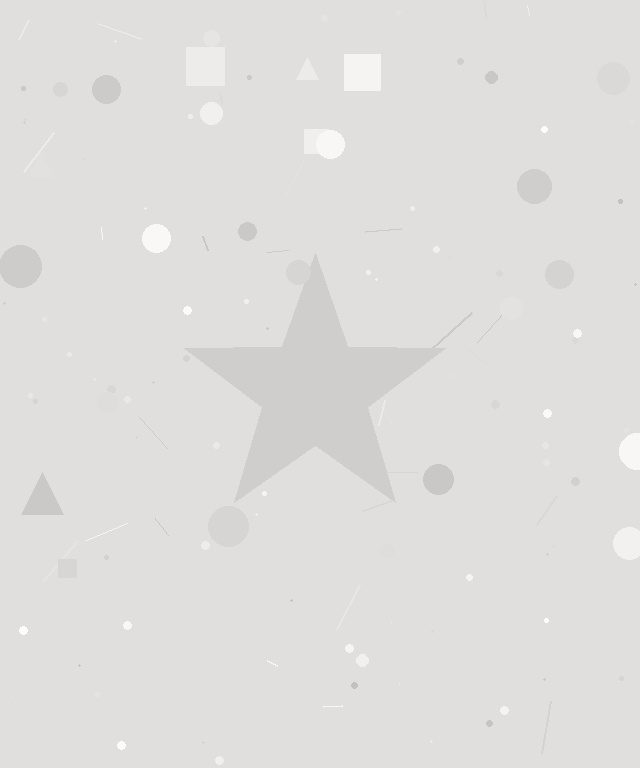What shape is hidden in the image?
A star is hidden in the image.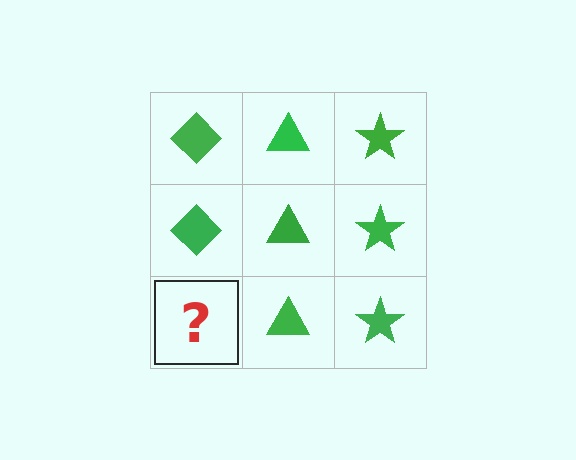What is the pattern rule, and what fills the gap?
The rule is that each column has a consistent shape. The gap should be filled with a green diamond.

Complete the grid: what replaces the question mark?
The question mark should be replaced with a green diamond.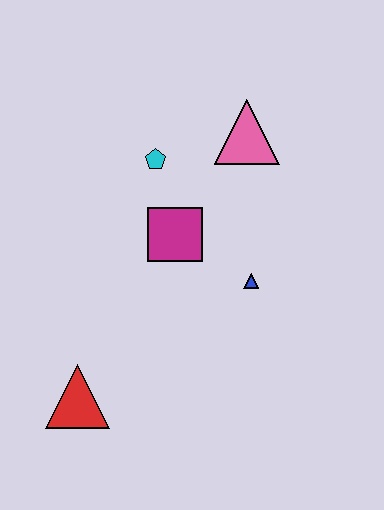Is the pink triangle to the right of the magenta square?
Yes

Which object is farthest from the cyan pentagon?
The red triangle is farthest from the cyan pentagon.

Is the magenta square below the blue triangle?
No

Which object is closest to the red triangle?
The magenta square is closest to the red triangle.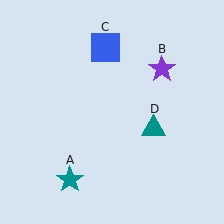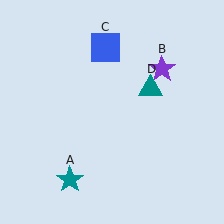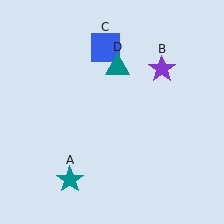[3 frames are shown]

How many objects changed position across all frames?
1 object changed position: teal triangle (object D).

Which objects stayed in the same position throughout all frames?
Teal star (object A) and purple star (object B) and blue square (object C) remained stationary.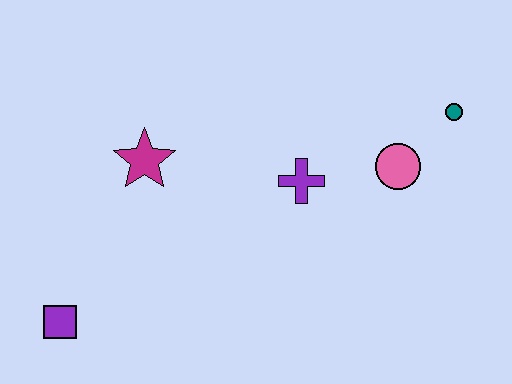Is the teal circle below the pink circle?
No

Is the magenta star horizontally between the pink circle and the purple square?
Yes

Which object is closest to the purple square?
The magenta star is closest to the purple square.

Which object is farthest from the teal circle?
The purple square is farthest from the teal circle.